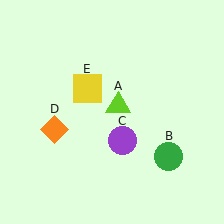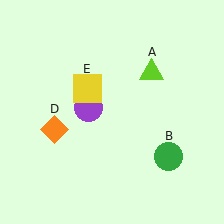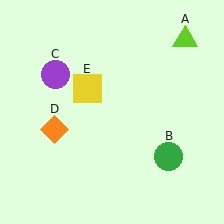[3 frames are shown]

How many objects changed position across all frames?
2 objects changed position: lime triangle (object A), purple circle (object C).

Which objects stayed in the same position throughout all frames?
Green circle (object B) and orange diamond (object D) and yellow square (object E) remained stationary.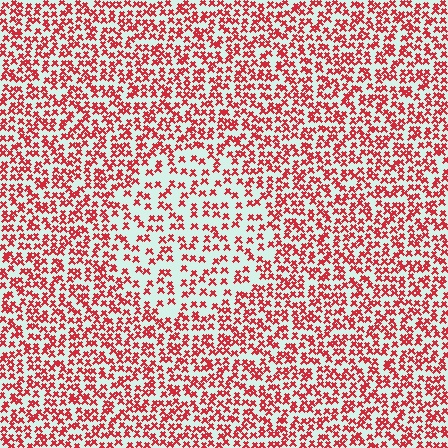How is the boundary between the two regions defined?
The boundary is defined by a change in element density (approximately 1.8x ratio). All elements are the same color, size, and shape.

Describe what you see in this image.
The image contains small red elements arranged at two different densities. A circle-shaped region is visible where the elements are less densely packed than the surrounding area.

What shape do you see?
I see a circle.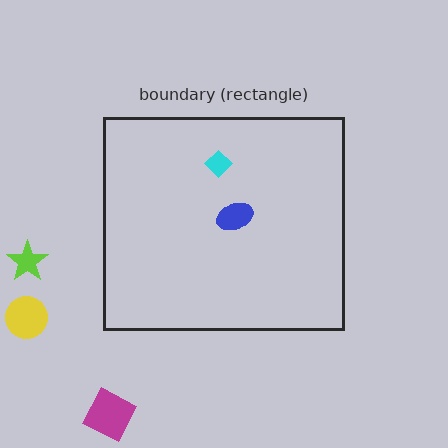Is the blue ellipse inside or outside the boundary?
Inside.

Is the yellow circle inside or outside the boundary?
Outside.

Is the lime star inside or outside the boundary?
Outside.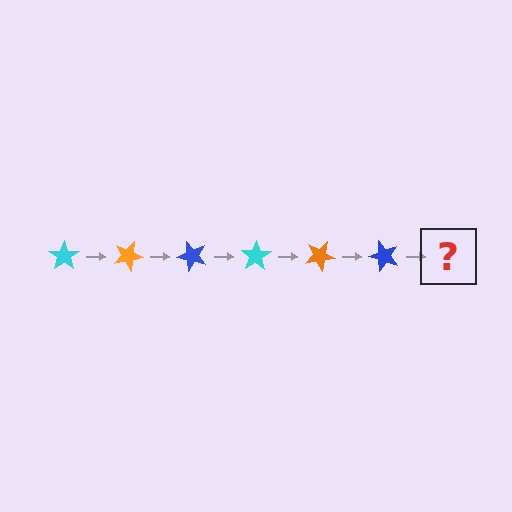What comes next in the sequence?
The next element should be a cyan star, rotated 150 degrees from the start.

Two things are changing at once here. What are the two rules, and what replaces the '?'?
The two rules are that it rotates 25 degrees each step and the color cycles through cyan, orange, and blue. The '?' should be a cyan star, rotated 150 degrees from the start.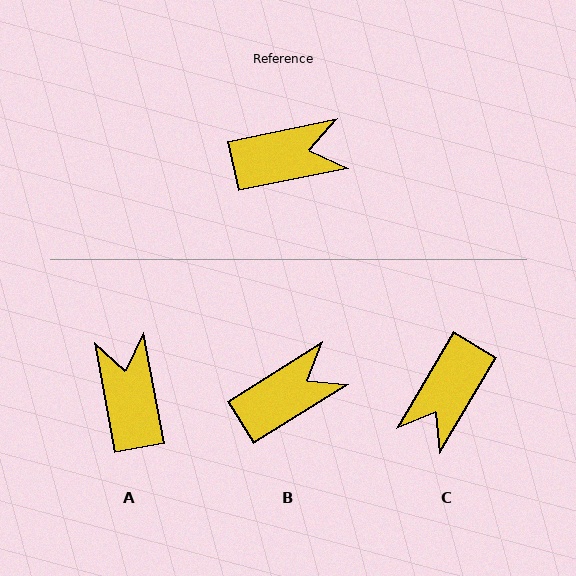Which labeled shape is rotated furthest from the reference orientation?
C, about 132 degrees away.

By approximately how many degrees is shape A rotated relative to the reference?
Approximately 89 degrees counter-clockwise.